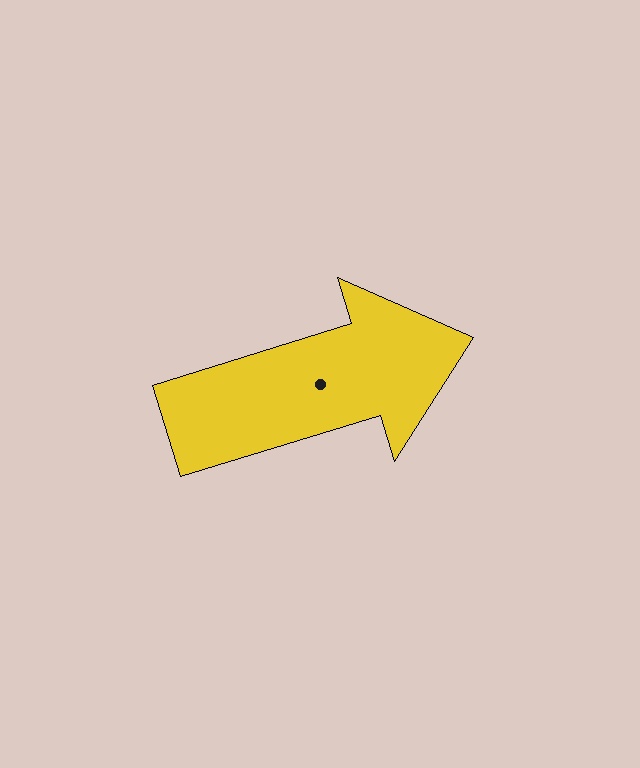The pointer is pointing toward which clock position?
Roughly 2 o'clock.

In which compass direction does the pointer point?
East.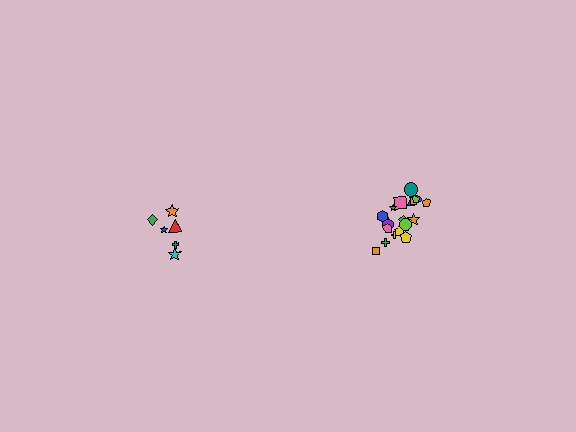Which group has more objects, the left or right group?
The right group.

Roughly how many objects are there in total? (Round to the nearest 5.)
Roughly 30 objects in total.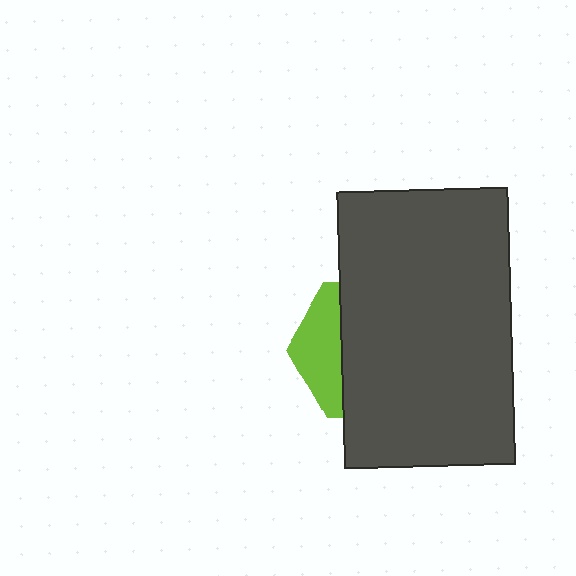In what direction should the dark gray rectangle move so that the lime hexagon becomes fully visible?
The dark gray rectangle should move right. That is the shortest direction to clear the overlap and leave the lime hexagon fully visible.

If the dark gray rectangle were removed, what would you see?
You would see the complete lime hexagon.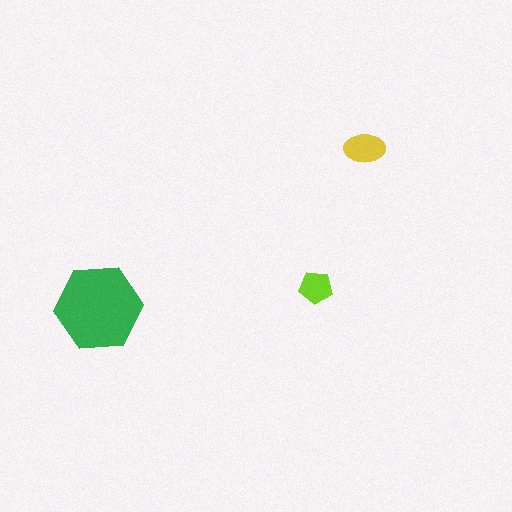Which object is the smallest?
The lime pentagon.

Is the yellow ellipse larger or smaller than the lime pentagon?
Larger.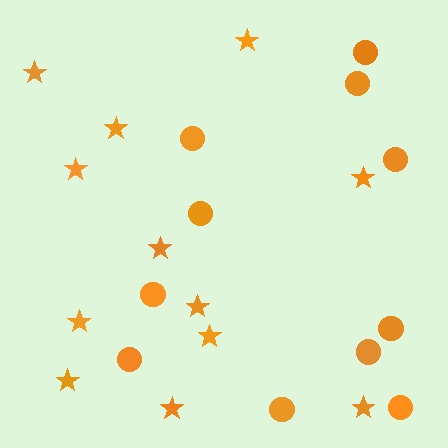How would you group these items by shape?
There are 2 groups: one group of circles (11) and one group of stars (12).